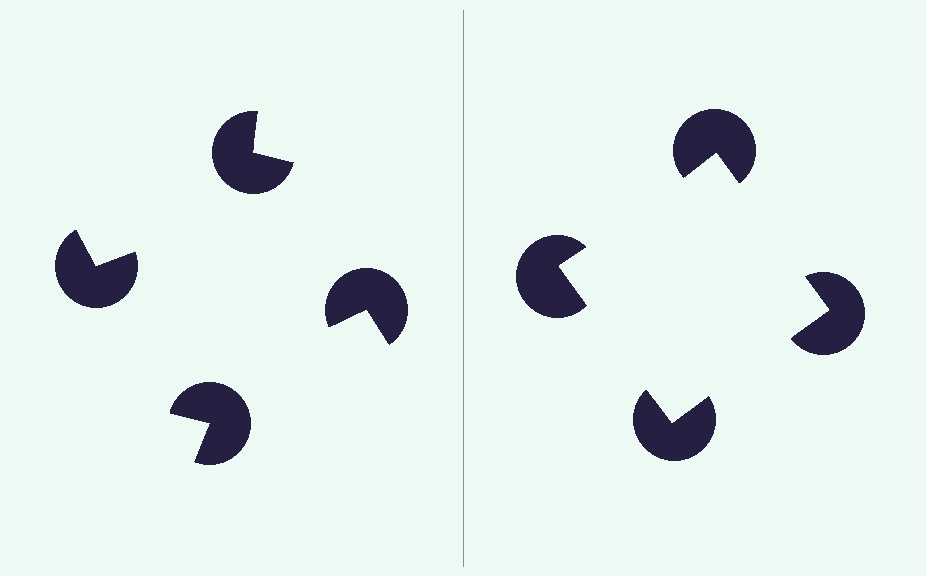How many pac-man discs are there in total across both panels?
8 — 4 on each side.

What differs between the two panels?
The pac-man discs are positioned identically on both sides; only the wedge orientations differ. On the right they align to a square; on the left they are misaligned.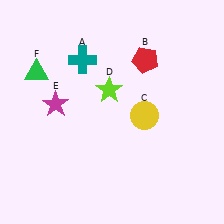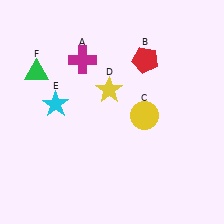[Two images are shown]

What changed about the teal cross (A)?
In Image 1, A is teal. In Image 2, it changed to magenta.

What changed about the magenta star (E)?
In Image 1, E is magenta. In Image 2, it changed to cyan.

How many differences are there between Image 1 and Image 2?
There are 3 differences between the two images.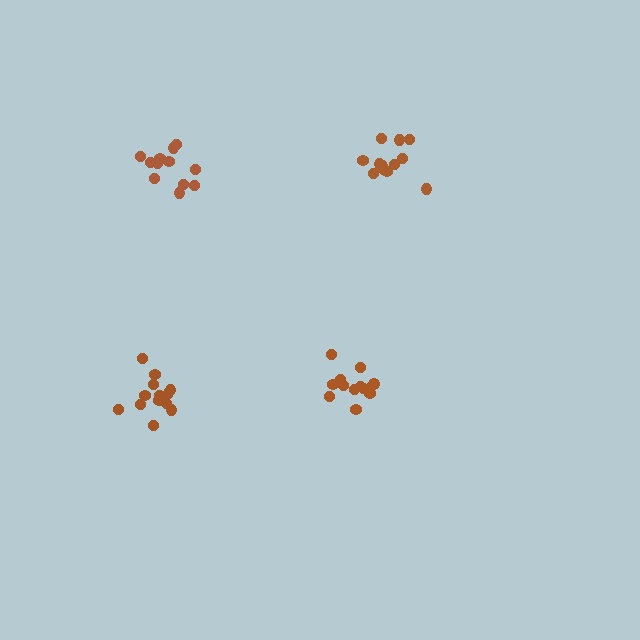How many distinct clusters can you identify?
There are 4 distinct clusters.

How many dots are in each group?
Group 1: 12 dots, Group 2: 13 dots, Group 3: 13 dots, Group 4: 12 dots (50 total).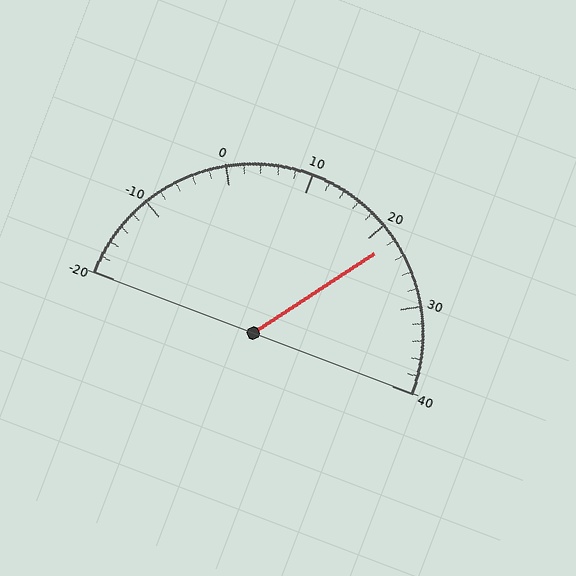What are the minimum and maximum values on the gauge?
The gauge ranges from -20 to 40.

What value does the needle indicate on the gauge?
The needle indicates approximately 22.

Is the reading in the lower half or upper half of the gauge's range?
The reading is in the upper half of the range (-20 to 40).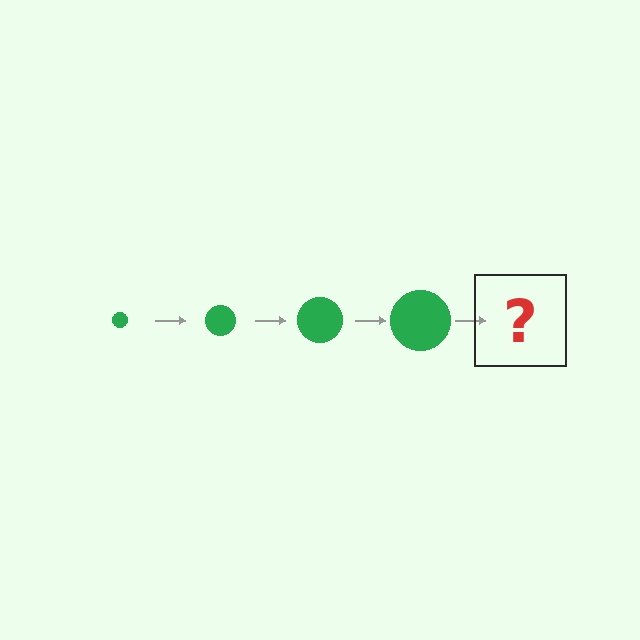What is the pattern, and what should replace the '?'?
The pattern is that the circle gets progressively larger each step. The '?' should be a green circle, larger than the previous one.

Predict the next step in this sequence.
The next step is a green circle, larger than the previous one.